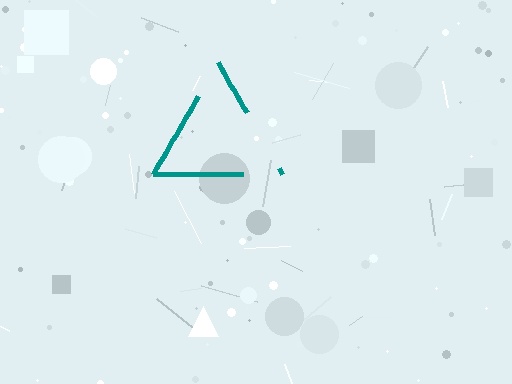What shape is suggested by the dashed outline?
The dashed outline suggests a triangle.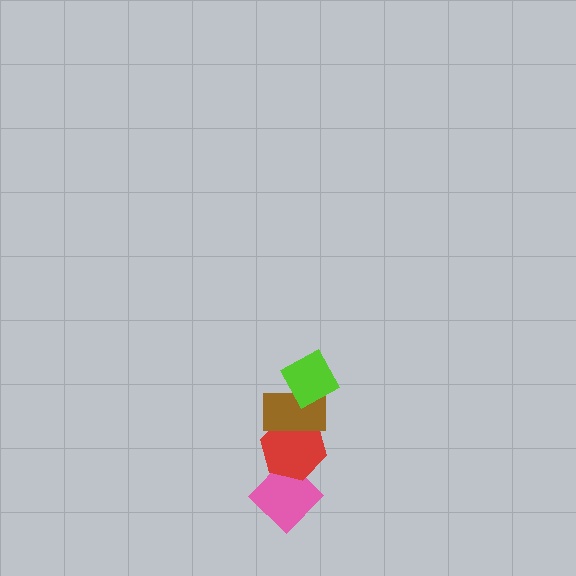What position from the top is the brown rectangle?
The brown rectangle is 2nd from the top.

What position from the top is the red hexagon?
The red hexagon is 3rd from the top.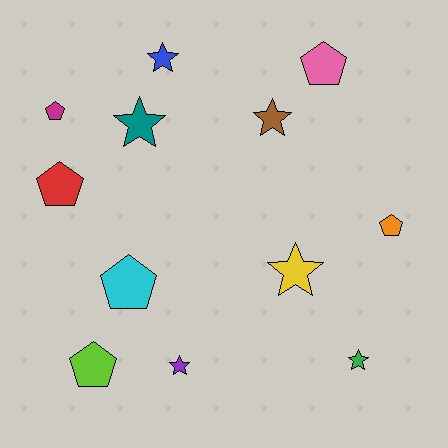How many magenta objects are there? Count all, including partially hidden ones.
There is 1 magenta object.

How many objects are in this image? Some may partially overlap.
There are 12 objects.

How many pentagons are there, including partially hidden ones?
There are 6 pentagons.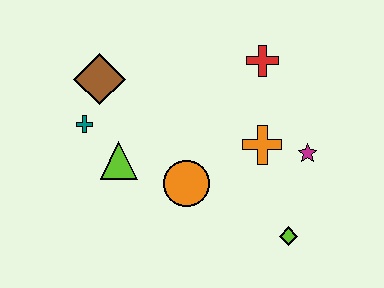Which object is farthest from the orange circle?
The red cross is farthest from the orange circle.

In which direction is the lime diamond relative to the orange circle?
The lime diamond is to the right of the orange circle.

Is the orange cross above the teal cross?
No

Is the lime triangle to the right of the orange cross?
No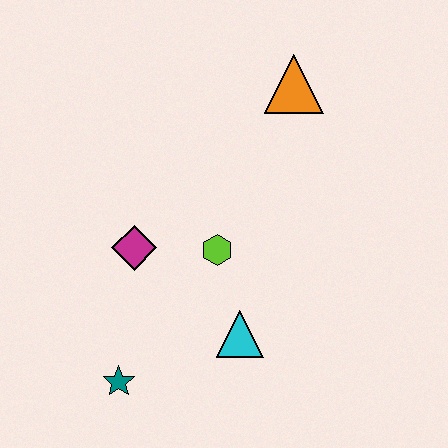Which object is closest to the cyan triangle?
The lime hexagon is closest to the cyan triangle.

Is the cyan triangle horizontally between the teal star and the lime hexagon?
No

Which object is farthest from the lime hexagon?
The orange triangle is farthest from the lime hexagon.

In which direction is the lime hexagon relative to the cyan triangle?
The lime hexagon is above the cyan triangle.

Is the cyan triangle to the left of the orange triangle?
Yes